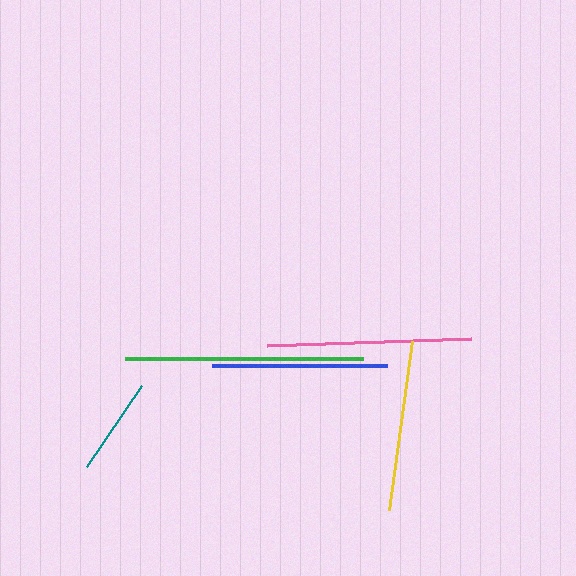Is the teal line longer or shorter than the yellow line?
The yellow line is longer than the teal line.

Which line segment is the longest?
The green line is the longest at approximately 239 pixels.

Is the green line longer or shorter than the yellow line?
The green line is longer than the yellow line.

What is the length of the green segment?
The green segment is approximately 239 pixels long.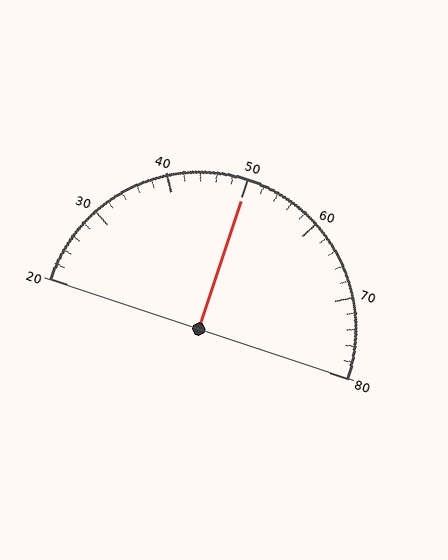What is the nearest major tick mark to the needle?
The nearest major tick mark is 50.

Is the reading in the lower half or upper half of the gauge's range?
The reading is in the upper half of the range (20 to 80).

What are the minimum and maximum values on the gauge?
The gauge ranges from 20 to 80.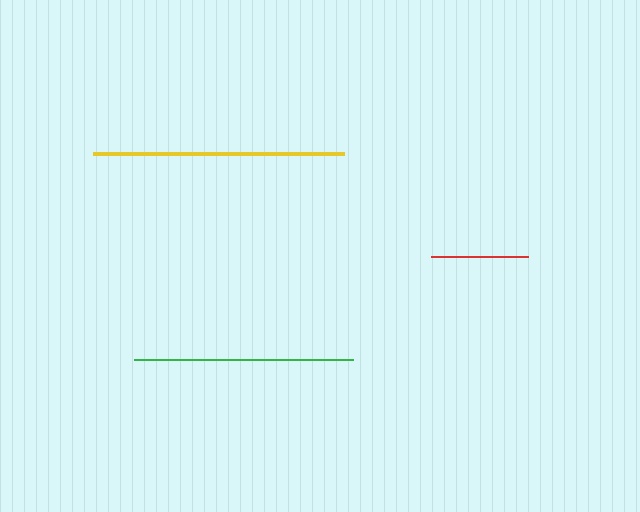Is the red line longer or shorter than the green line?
The green line is longer than the red line.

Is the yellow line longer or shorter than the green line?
The yellow line is longer than the green line.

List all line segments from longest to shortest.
From longest to shortest: yellow, green, red.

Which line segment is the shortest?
The red line is the shortest at approximately 97 pixels.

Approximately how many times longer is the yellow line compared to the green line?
The yellow line is approximately 1.1 times the length of the green line.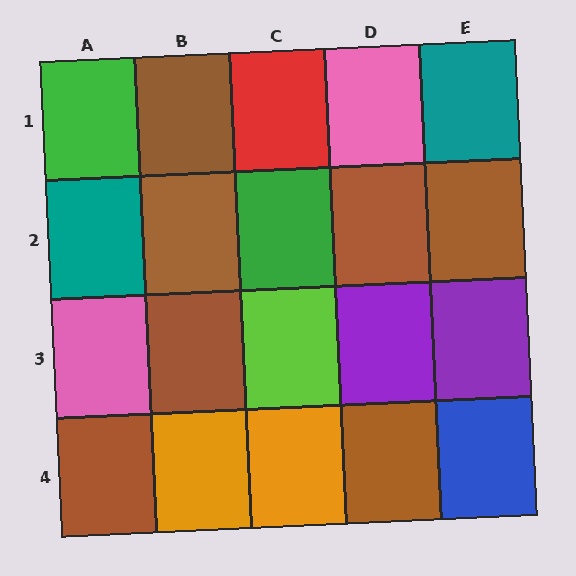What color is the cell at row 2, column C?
Green.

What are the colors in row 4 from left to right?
Brown, orange, orange, brown, blue.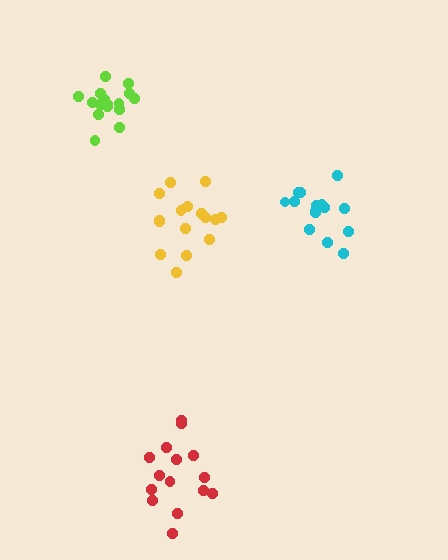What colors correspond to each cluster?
The clusters are colored: red, lime, cyan, yellow.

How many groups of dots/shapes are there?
There are 4 groups.